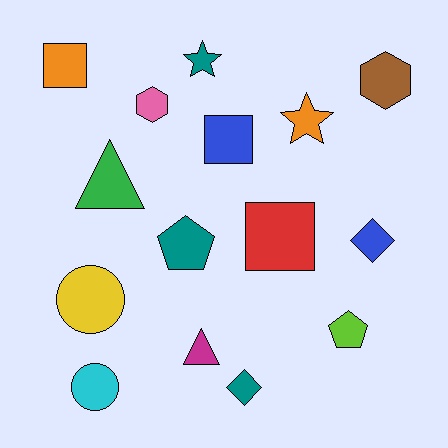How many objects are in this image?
There are 15 objects.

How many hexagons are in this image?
There are 2 hexagons.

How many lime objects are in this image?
There is 1 lime object.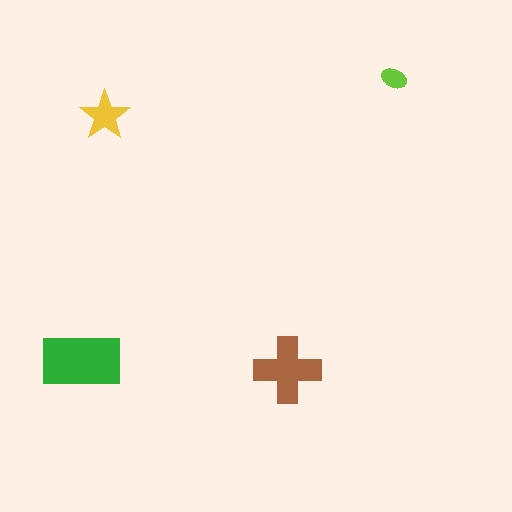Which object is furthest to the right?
The lime ellipse is rightmost.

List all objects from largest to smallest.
The green rectangle, the brown cross, the yellow star, the lime ellipse.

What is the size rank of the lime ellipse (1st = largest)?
4th.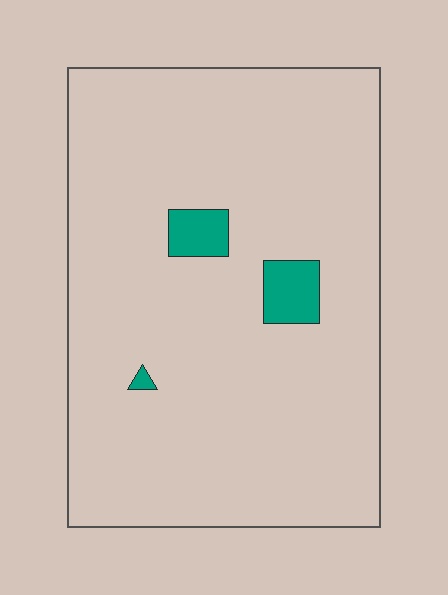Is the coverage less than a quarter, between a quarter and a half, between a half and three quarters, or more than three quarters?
Less than a quarter.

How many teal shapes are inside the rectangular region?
3.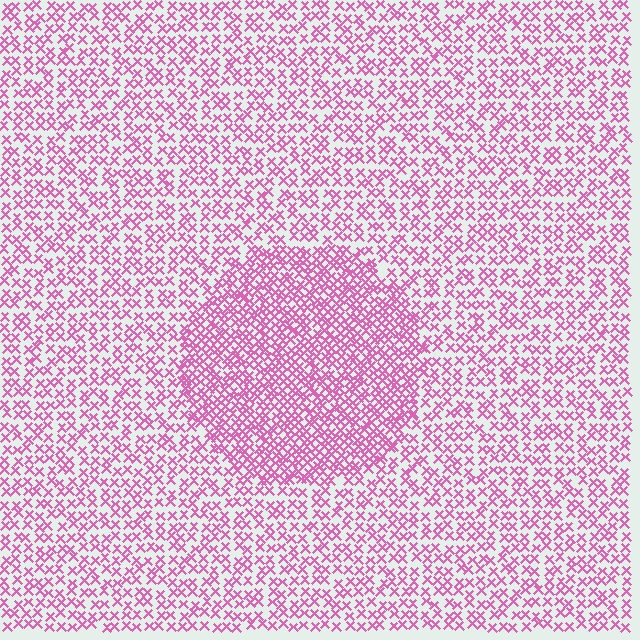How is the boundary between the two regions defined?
The boundary is defined by a change in element density (approximately 1.8x ratio). All elements are the same color, size, and shape.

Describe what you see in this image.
The image contains small pink elements arranged at two different densities. A circle-shaped region is visible where the elements are more densely packed than the surrounding area.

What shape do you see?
I see a circle.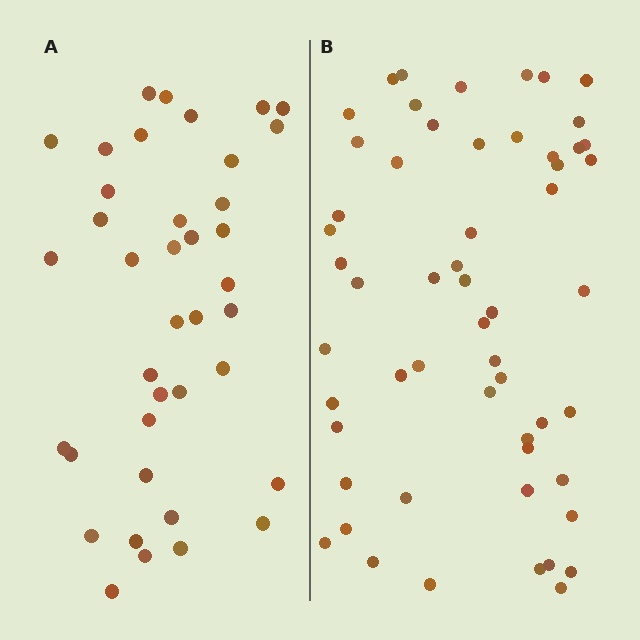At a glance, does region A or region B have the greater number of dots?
Region B (the right region) has more dots.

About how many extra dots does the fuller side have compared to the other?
Region B has approximately 15 more dots than region A.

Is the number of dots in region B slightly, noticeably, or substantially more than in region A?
Region B has noticeably more, but not dramatically so. The ratio is roughly 1.4 to 1.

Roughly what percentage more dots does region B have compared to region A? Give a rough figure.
About 45% more.